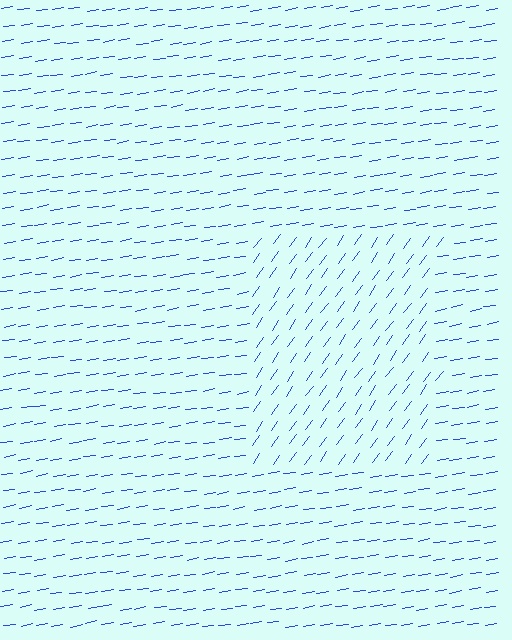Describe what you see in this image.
The image is filled with small blue line segments. A rectangle region in the image has lines oriented differently from the surrounding lines, creating a visible texture boundary.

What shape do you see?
I see a rectangle.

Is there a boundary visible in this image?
Yes, there is a texture boundary formed by a change in line orientation.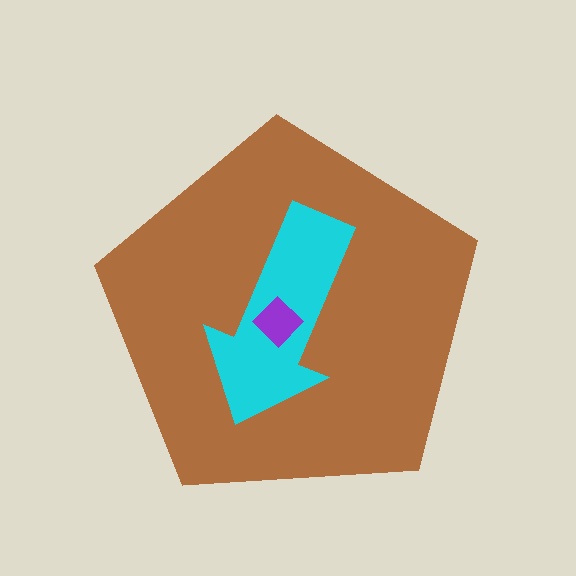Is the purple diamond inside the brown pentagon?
Yes.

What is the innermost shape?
The purple diamond.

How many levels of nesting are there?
3.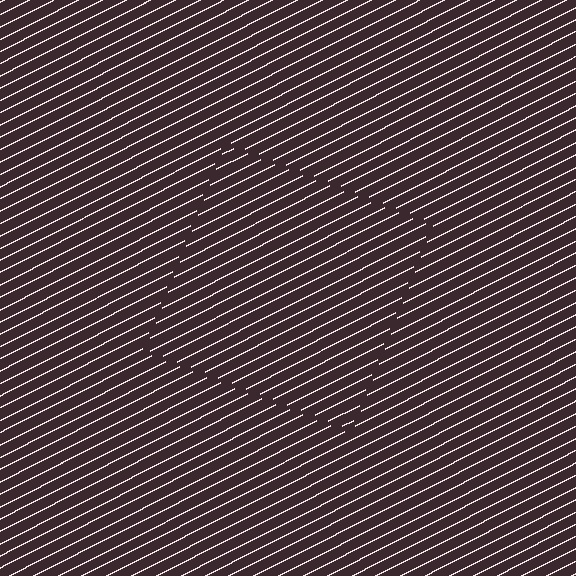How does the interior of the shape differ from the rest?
The interior of the shape contains the same grating, shifted by half a period — the contour is defined by the phase discontinuity where line-ends from the inner and outer gratings abut.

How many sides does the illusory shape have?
4 sides — the line-ends trace a square.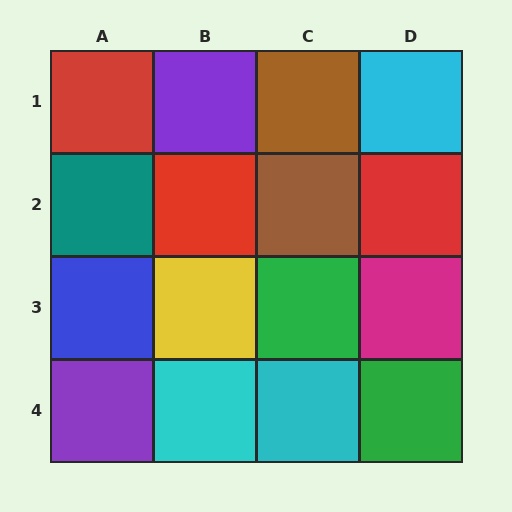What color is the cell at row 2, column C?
Brown.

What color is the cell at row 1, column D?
Cyan.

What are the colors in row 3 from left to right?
Blue, yellow, green, magenta.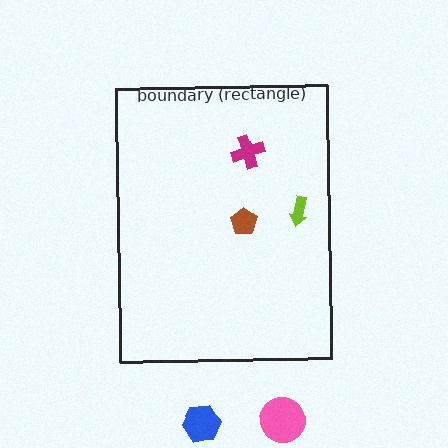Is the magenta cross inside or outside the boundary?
Inside.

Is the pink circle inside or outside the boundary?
Outside.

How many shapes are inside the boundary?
3 inside, 2 outside.